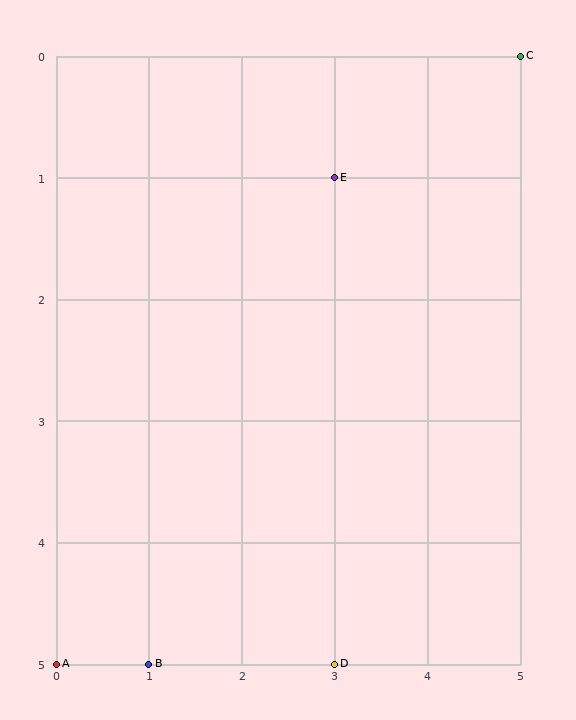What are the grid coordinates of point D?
Point D is at grid coordinates (3, 5).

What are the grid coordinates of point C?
Point C is at grid coordinates (5, 0).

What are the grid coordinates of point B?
Point B is at grid coordinates (1, 5).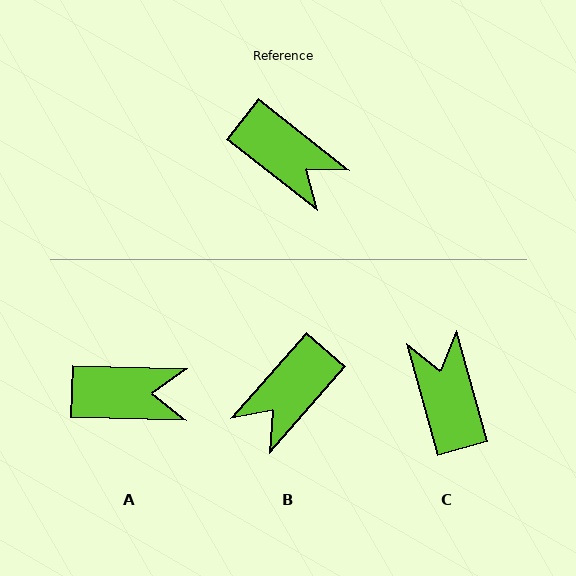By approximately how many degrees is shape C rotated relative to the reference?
Approximately 144 degrees counter-clockwise.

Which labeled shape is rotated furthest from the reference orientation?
C, about 144 degrees away.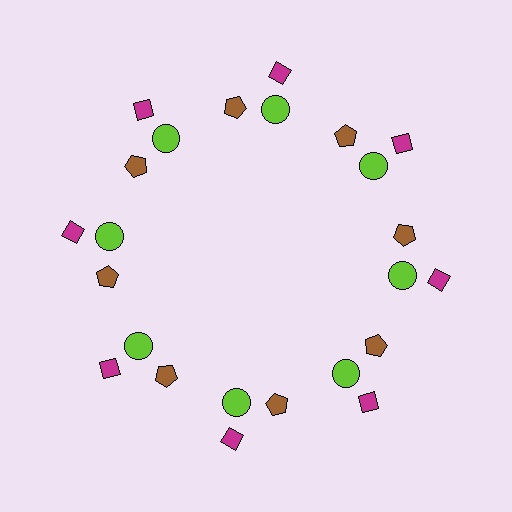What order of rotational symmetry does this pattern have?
This pattern has 8-fold rotational symmetry.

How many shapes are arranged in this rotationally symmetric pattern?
There are 24 shapes, arranged in 8 groups of 3.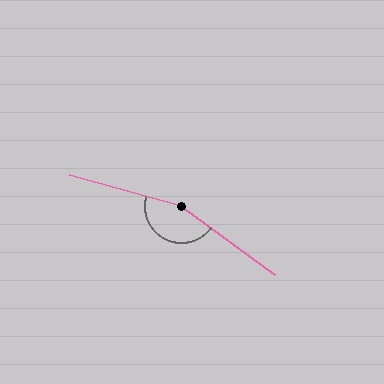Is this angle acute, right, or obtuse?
It is obtuse.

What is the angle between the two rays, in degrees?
Approximately 160 degrees.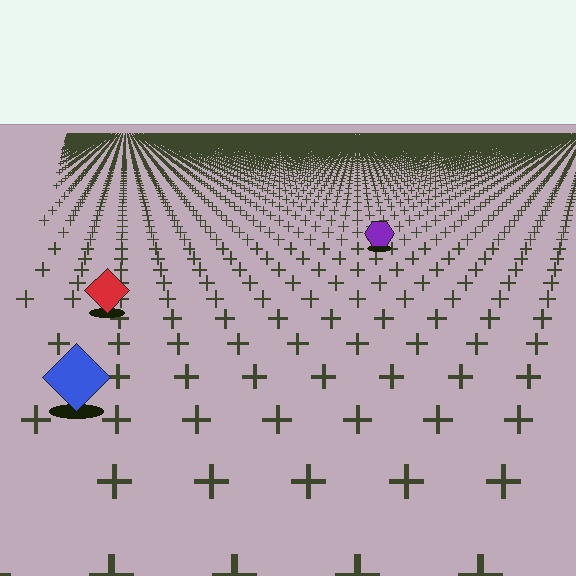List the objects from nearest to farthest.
From nearest to farthest: the blue diamond, the red diamond, the purple hexagon.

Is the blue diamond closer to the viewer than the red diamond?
Yes. The blue diamond is closer — you can tell from the texture gradient: the ground texture is coarser near it.